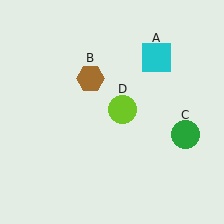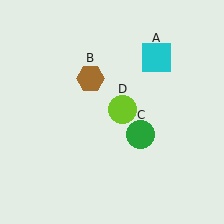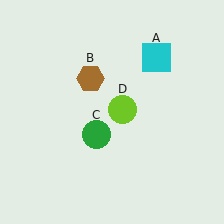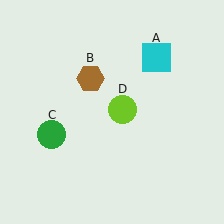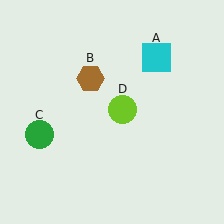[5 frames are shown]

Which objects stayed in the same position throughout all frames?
Cyan square (object A) and brown hexagon (object B) and lime circle (object D) remained stationary.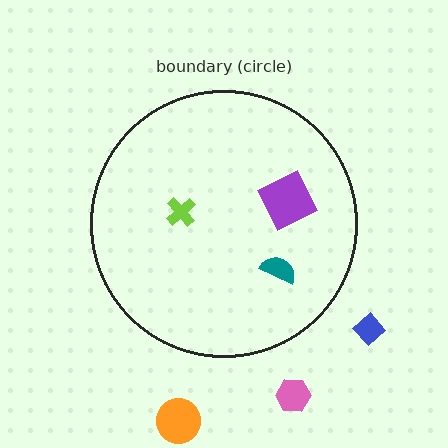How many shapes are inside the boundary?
3 inside, 3 outside.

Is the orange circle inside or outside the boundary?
Outside.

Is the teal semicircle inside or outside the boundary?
Inside.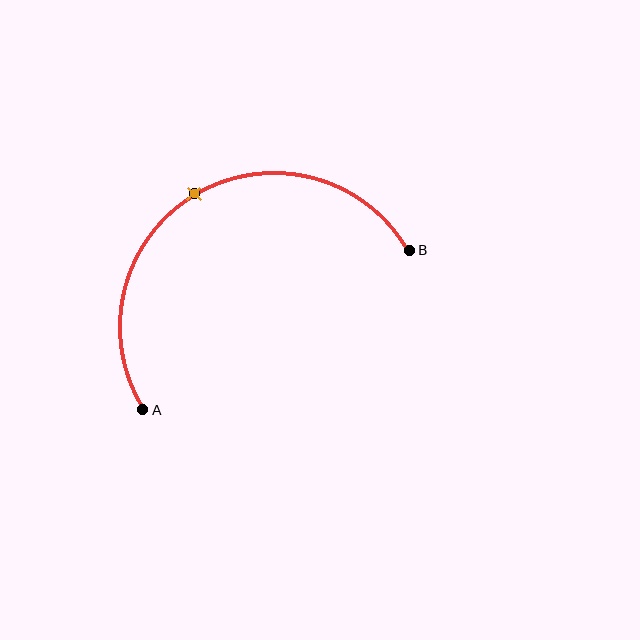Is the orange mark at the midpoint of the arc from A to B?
Yes. The orange mark lies on the arc at equal arc-length from both A and B — it is the arc midpoint.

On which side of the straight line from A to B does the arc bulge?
The arc bulges above the straight line connecting A and B.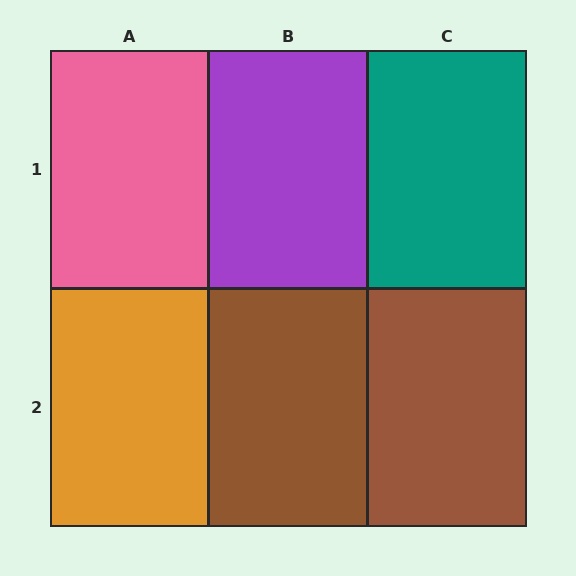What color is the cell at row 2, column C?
Brown.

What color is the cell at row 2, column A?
Orange.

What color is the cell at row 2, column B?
Brown.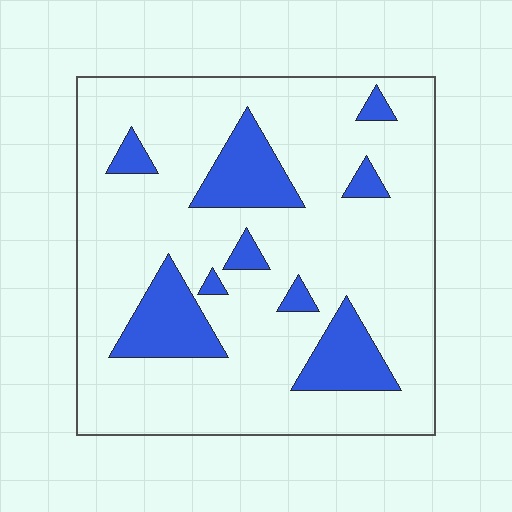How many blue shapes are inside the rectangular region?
9.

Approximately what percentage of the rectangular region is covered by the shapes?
Approximately 20%.